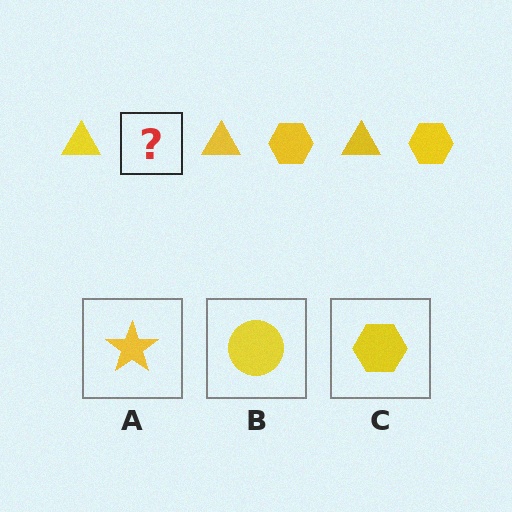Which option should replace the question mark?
Option C.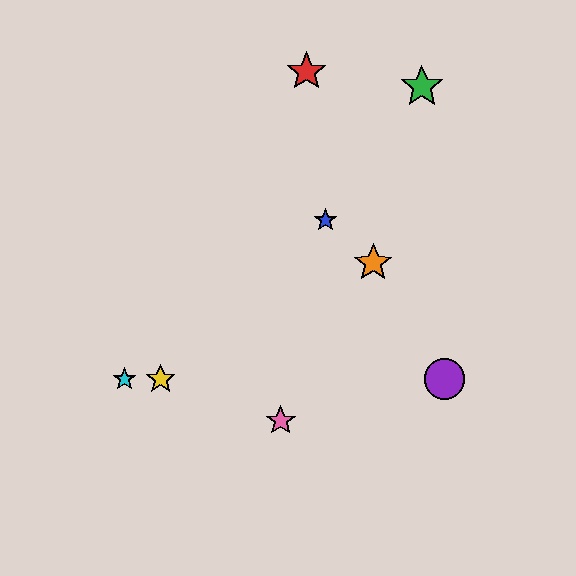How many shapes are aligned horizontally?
3 shapes (the yellow star, the purple circle, the cyan star) are aligned horizontally.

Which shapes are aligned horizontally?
The yellow star, the purple circle, the cyan star are aligned horizontally.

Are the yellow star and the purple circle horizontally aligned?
Yes, both are at y≈379.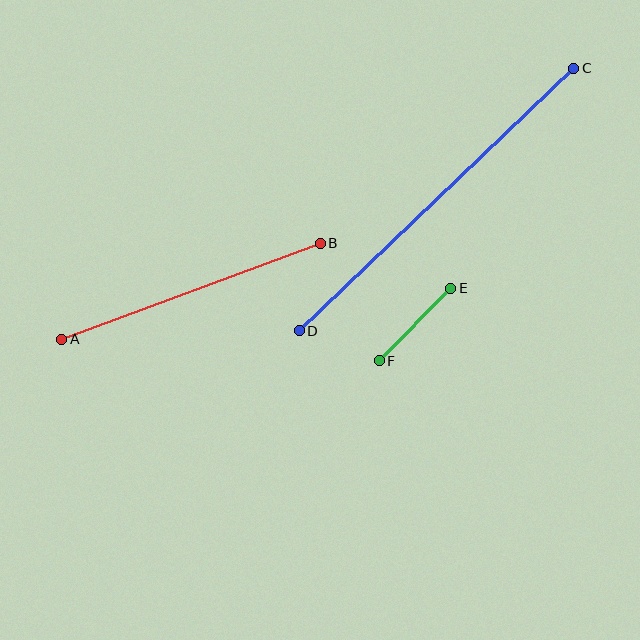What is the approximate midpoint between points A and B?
The midpoint is at approximately (191, 291) pixels.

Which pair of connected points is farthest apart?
Points C and D are farthest apart.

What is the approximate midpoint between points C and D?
The midpoint is at approximately (437, 199) pixels.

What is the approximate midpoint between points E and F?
The midpoint is at approximately (415, 324) pixels.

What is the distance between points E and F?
The distance is approximately 102 pixels.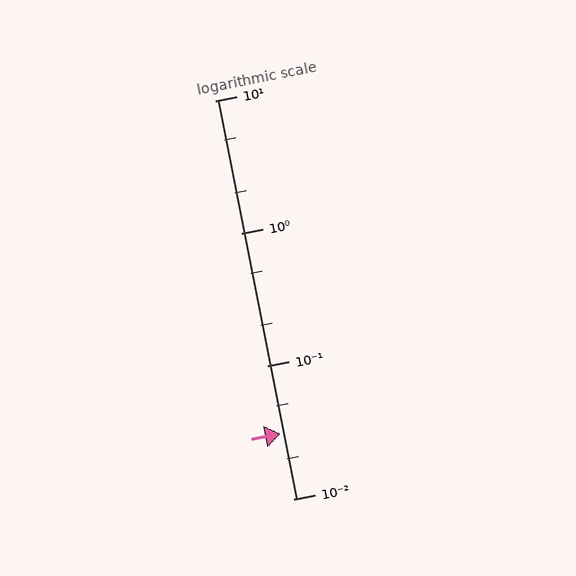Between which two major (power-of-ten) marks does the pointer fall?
The pointer is between 0.01 and 0.1.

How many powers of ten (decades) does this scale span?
The scale spans 3 decades, from 0.01 to 10.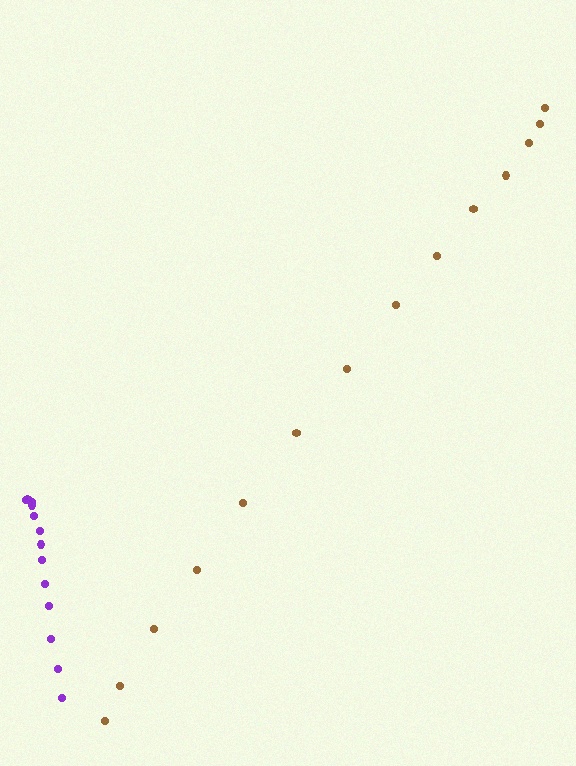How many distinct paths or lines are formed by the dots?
There are 2 distinct paths.